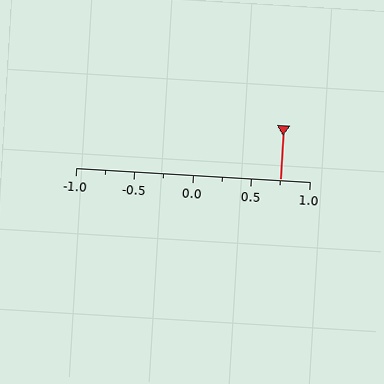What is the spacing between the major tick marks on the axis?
The major ticks are spaced 0.5 apart.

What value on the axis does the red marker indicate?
The marker indicates approximately 0.75.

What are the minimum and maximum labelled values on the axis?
The axis runs from -1.0 to 1.0.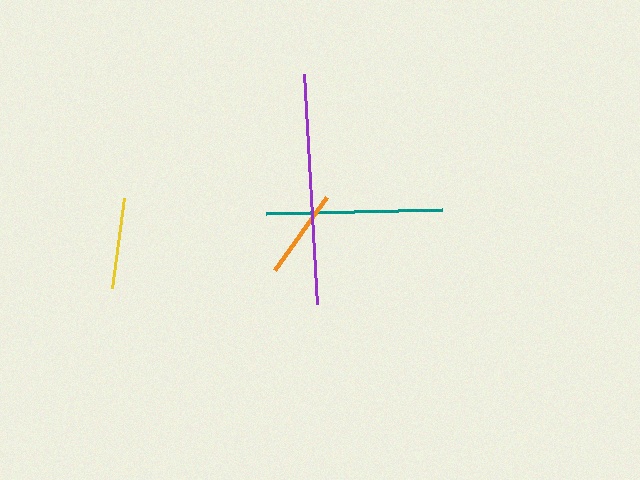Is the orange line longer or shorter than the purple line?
The purple line is longer than the orange line.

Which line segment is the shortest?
The orange line is the shortest at approximately 89 pixels.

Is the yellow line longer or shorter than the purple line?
The purple line is longer than the yellow line.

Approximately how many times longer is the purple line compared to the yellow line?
The purple line is approximately 2.5 times the length of the yellow line.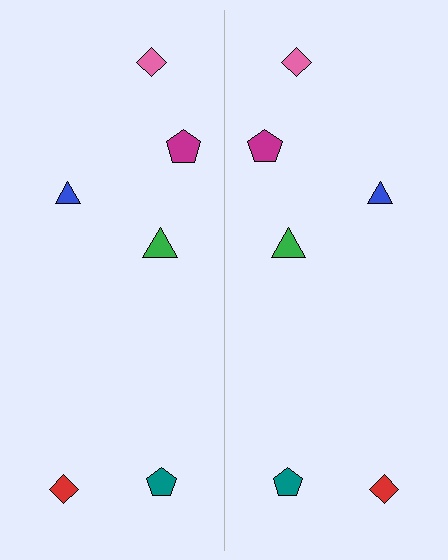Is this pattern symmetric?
Yes, this pattern has bilateral (reflection) symmetry.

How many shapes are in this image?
There are 12 shapes in this image.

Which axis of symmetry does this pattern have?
The pattern has a vertical axis of symmetry running through the center of the image.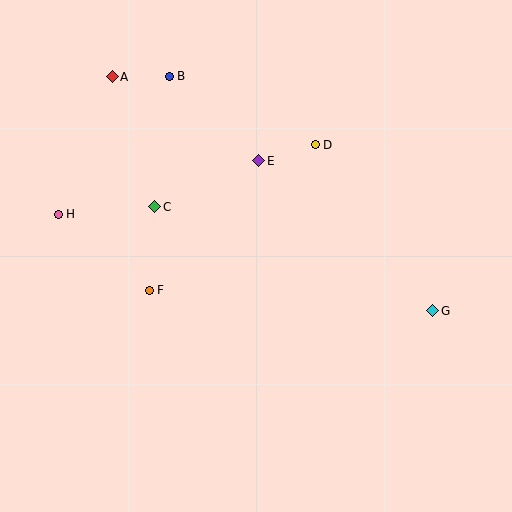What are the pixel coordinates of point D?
Point D is at (315, 145).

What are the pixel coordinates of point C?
Point C is at (155, 207).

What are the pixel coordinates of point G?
Point G is at (433, 311).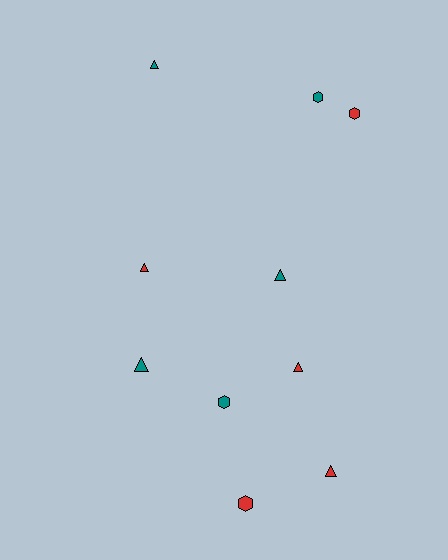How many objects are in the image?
There are 10 objects.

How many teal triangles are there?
There are 3 teal triangles.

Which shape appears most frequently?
Triangle, with 6 objects.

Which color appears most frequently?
Teal, with 5 objects.